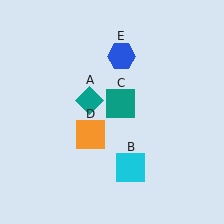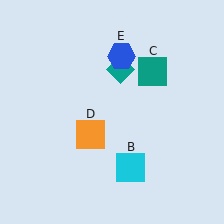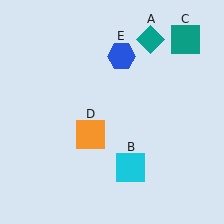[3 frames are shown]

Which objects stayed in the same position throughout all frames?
Cyan square (object B) and orange square (object D) and blue hexagon (object E) remained stationary.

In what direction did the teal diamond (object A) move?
The teal diamond (object A) moved up and to the right.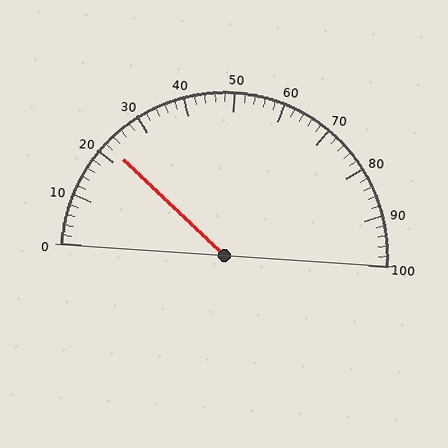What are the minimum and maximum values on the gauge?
The gauge ranges from 0 to 100.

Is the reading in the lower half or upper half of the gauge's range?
The reading is in the lower half of the range (0 to 100).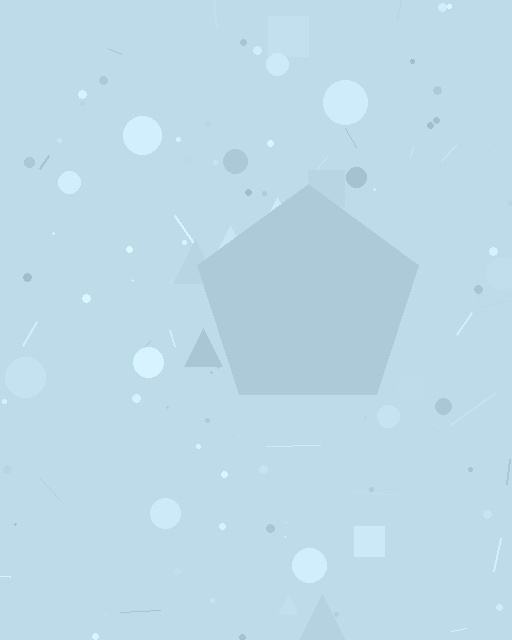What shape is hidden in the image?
A pentagon is hidden in the image.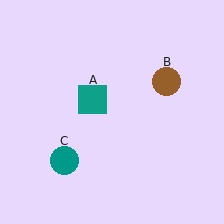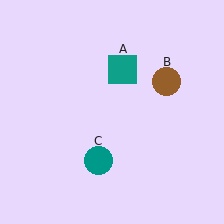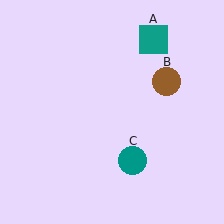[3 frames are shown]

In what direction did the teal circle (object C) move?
The teal circle (object C) moved right.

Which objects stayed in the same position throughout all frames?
Brown circle (object B) remained stationary.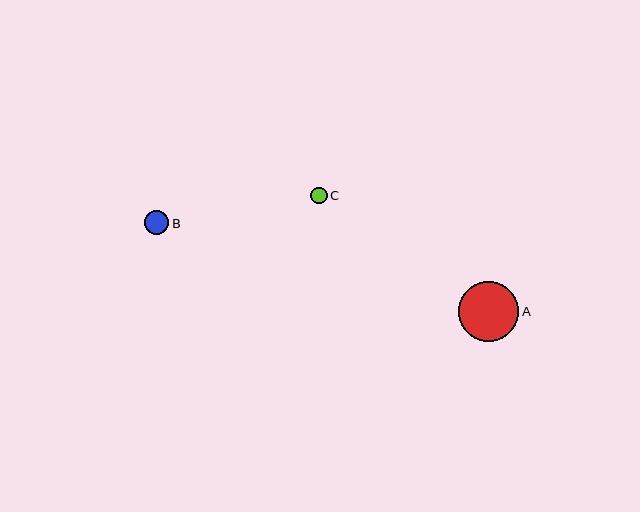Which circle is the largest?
Circle A is the largest with a size of approximately 60 pixels.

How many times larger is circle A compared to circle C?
Circle A is approximately 3.6 times the size of circle C.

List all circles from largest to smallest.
From largest to smallest: A, B, C.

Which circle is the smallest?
Circle C is the smallest with a size of approximately 16 pixels.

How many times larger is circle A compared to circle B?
Circle A is approximately 2.5 times the size of circle B.